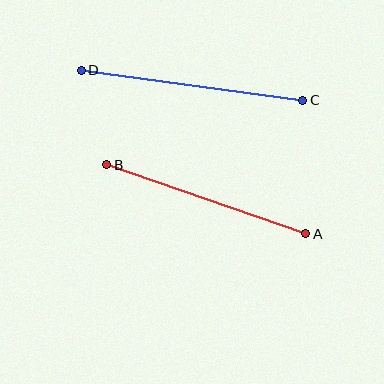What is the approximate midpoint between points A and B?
The midpoint is at approximately (206, 199) pixels.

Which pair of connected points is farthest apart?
Points C and D are farthest apart.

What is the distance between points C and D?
The distance is approximately 224 pixels.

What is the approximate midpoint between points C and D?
The midpoint is at approximately (192, 85) pixels.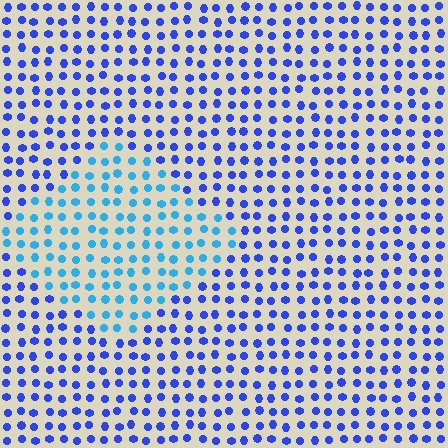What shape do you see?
I see a diamond.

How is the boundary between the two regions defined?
The boundary is defined purely by a slight shift in hue (about 35 degrees). Spacing, size, and orientation are identical on both sides.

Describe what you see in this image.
The image is filled with small blue elements in a uniform arrangement. A diamond-shaped region is visible where the elements are tinted to a slightly different hue, forming a subtle color boundary.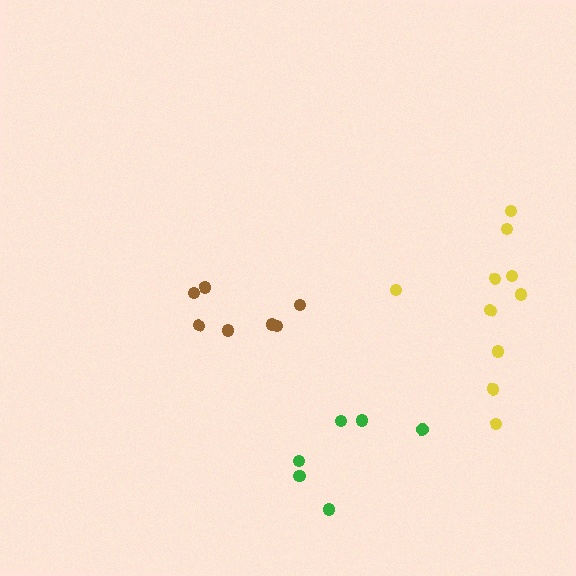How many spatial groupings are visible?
There are 3 spatial groupings.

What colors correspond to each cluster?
The clusters are colored: brown, yellow, green.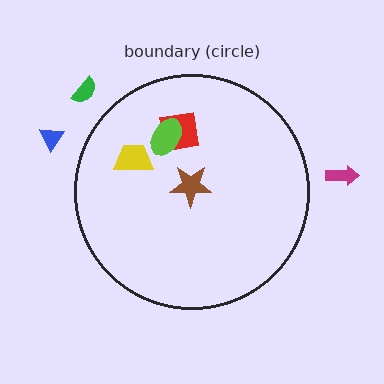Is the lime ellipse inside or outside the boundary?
Inside.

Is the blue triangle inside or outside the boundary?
Outside.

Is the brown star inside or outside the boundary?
Inside.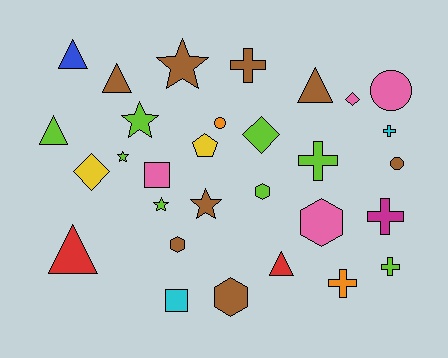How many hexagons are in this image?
There are 4 hexagons.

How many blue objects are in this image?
There is 1 blue object.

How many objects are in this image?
There are 30 objects.